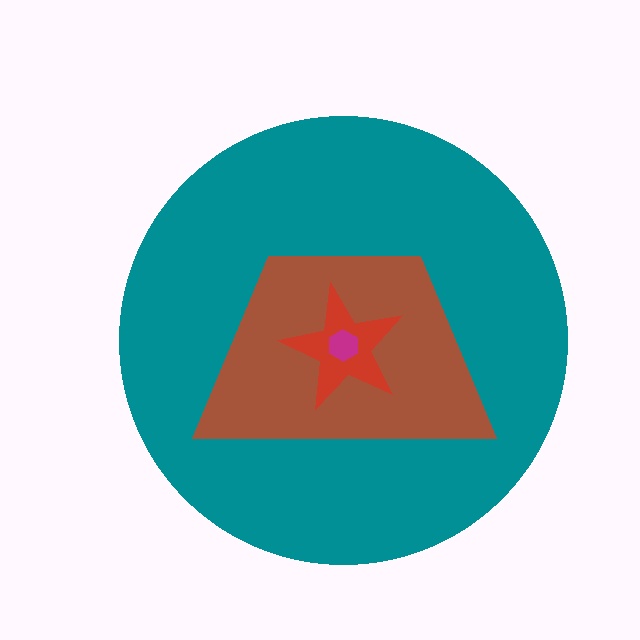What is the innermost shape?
The magenta hexagon.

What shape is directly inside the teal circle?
The brown trapezoid.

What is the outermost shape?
The teal circle.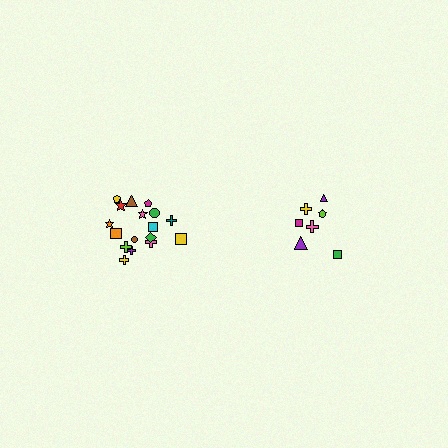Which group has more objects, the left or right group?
The left group.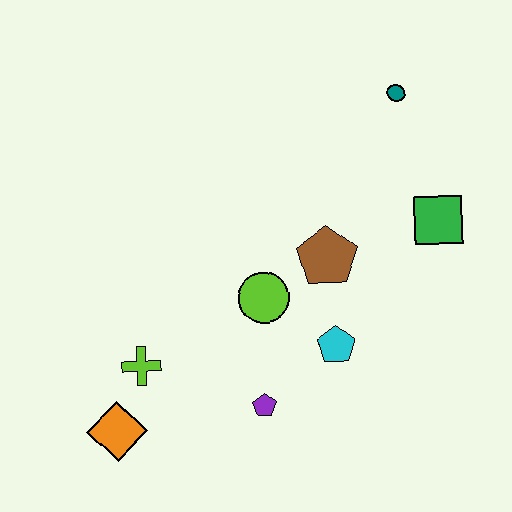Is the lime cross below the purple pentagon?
No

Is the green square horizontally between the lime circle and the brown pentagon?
No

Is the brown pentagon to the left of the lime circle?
No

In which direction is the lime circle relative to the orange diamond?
The lime circle is to the right of the orange diamond.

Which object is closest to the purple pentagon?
The cyan pentagon is closest to the purple pentagon.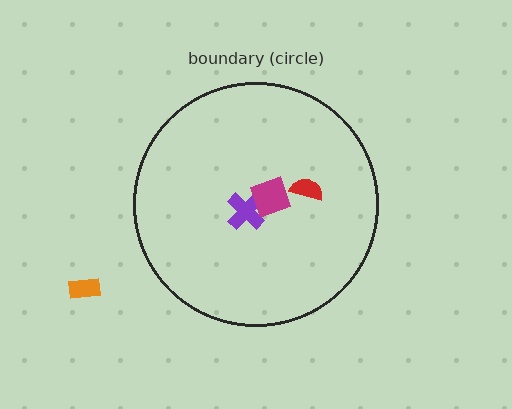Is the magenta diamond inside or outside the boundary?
Inside.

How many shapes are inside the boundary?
3 inside, 1 outside.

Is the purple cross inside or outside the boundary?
Inside.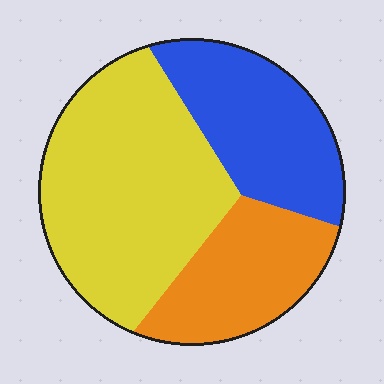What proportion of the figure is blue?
Blue takes up about one quarter (1/4) of the figure.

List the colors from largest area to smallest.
From largest to smallest: yellow, blue, orange.